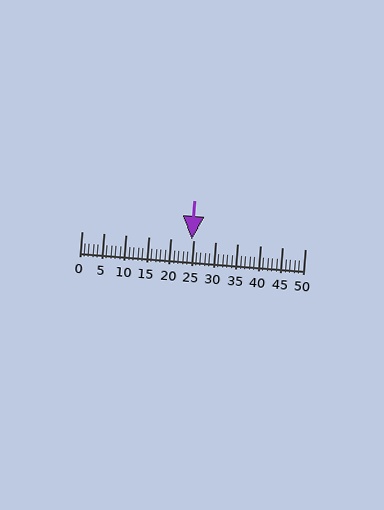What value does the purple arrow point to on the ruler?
The purple arrow points to approximately 25.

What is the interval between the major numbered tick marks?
The major tick marks are spaced 5 units apart.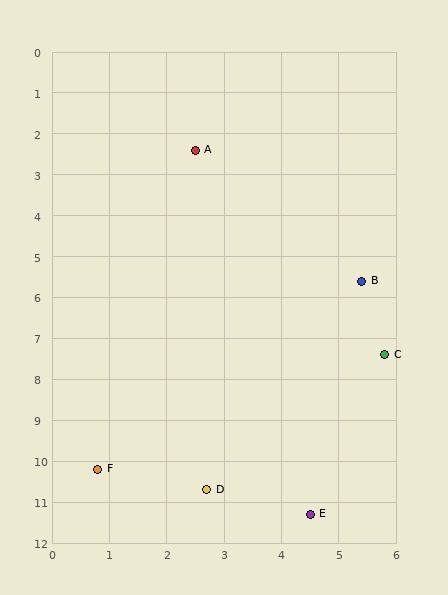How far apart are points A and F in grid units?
Points A and F are about 8.0 grid units apart.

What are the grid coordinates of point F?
Point F is at approximately (0.8, 10.2).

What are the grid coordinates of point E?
Point E is at approximately (4.5, 11.3).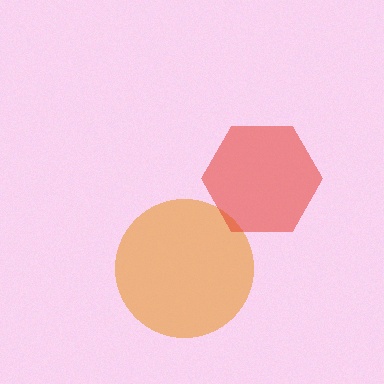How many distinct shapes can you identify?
There are 2 distinct shapes: an orange circle, a red hexagon.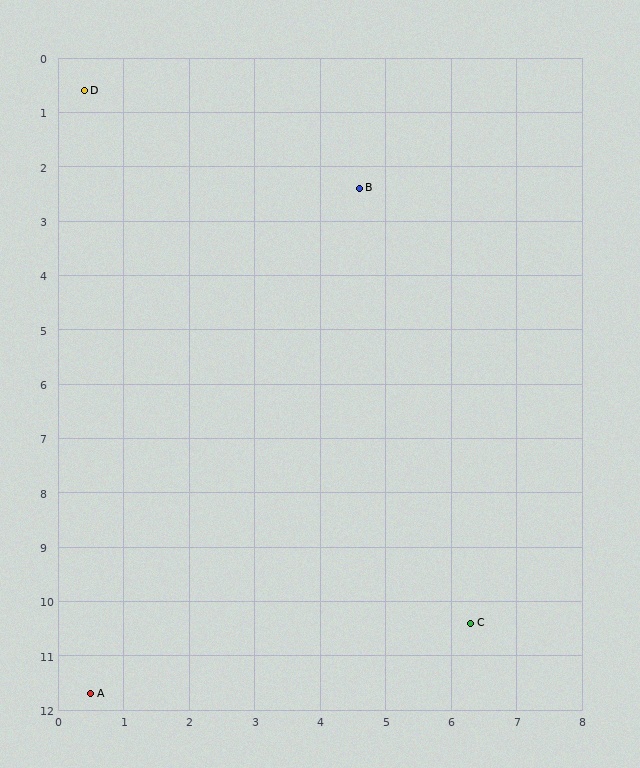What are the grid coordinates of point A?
Point A is at approximately (0.5, 11.7).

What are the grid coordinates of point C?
Point C is at approximately (6.3, 10.4).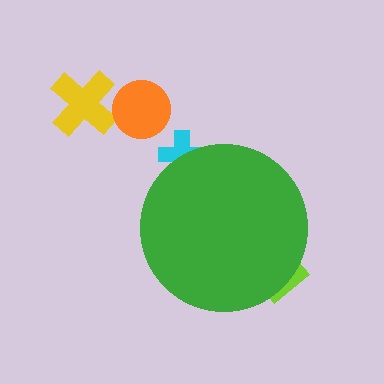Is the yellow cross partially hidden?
No, the yellow cross is fully visible.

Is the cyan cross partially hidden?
Yes, the cyan cross is partially hidden behind the green circle.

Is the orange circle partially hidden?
No, the orange circle is fully visible.